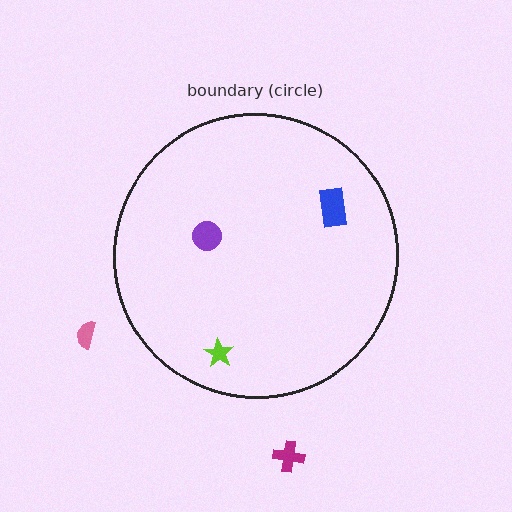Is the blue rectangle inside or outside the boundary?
Inside.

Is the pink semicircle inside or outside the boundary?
Outside.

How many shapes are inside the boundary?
3 inside, 2 outside.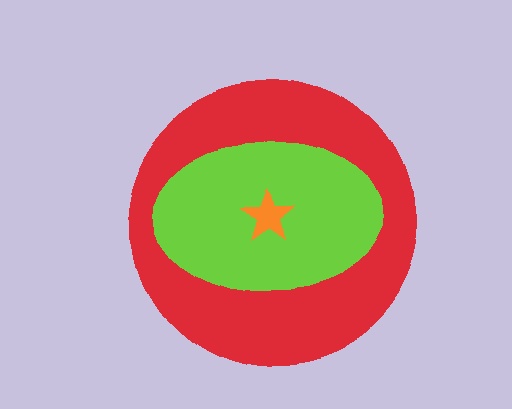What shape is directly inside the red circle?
The lime ellipse.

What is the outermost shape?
The red circle.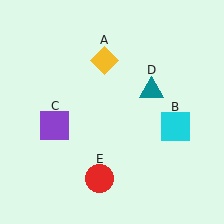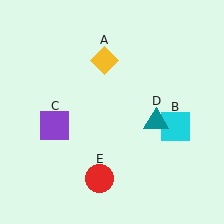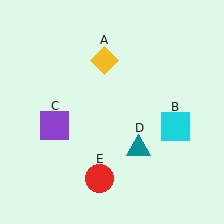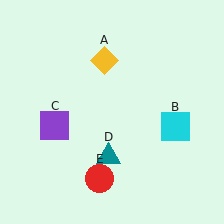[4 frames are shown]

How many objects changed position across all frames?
1 object changed position: teal triangle (object D).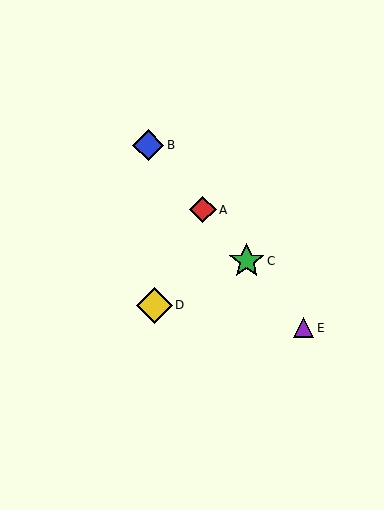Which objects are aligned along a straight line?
Objects A, B, C, E are aligned along a straight line.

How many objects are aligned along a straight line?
4 objects (A, B, C, E) are aligned along a straight line.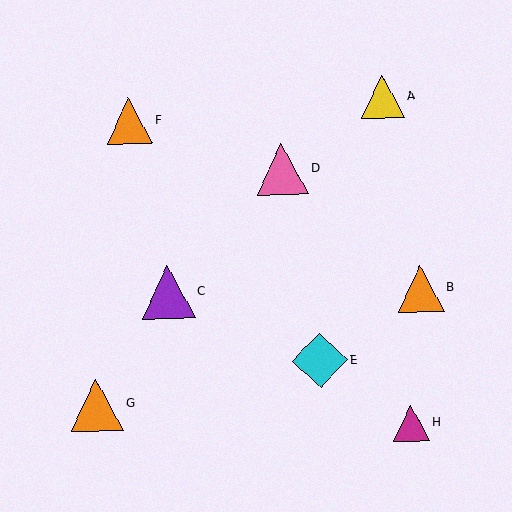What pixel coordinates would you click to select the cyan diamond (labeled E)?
Click at (320, 361) to select the cyan diamond E.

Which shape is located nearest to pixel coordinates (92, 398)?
The orange triangle (labeled G) at (97, 405) is nearest to that location.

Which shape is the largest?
The cyan diamond (labeled E) is the largest.